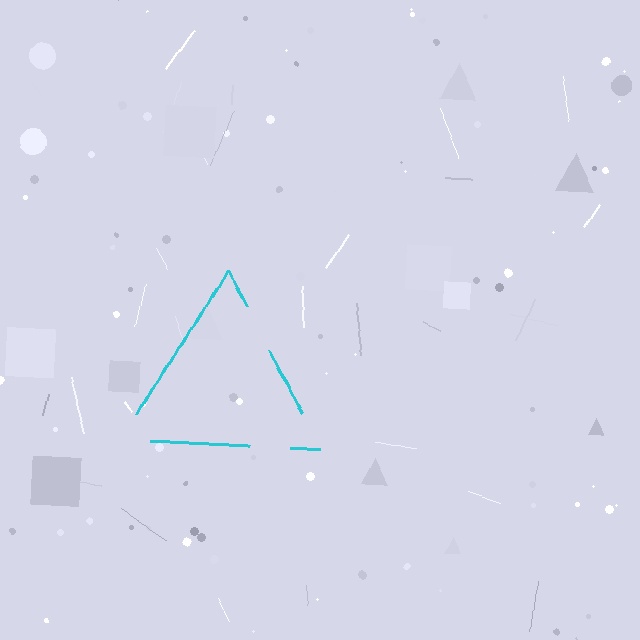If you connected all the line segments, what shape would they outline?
They would outline a triangle.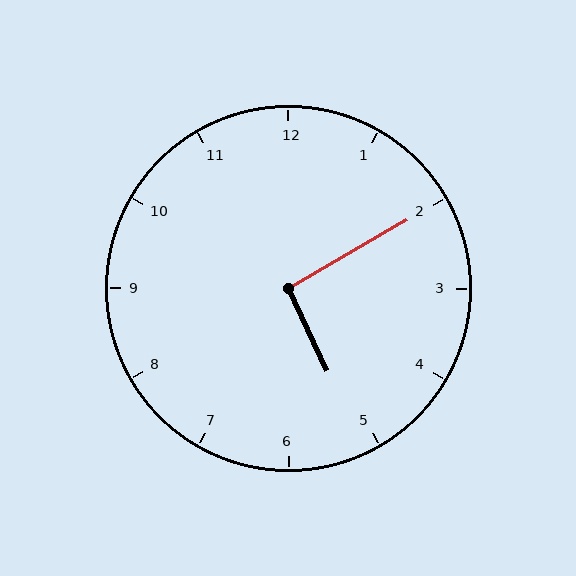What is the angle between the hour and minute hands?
Approximately 95 degrees.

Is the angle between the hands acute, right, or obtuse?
It is right.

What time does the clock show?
5:10.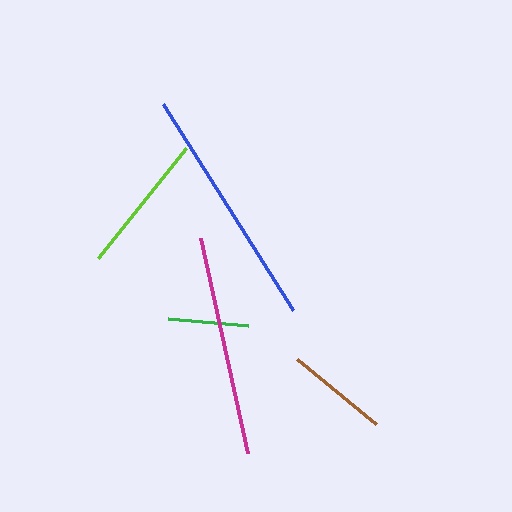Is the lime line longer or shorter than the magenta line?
The magenta line is longer than the lime line.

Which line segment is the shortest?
The green line is the shortest at approximately 80 pixels.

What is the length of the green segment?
The green segment is approximately 80 pixels long.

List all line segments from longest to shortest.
From longest to shortest: blue, magenta, lime, brown, green.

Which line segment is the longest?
The blue line is the longest at approximately 244 pixels.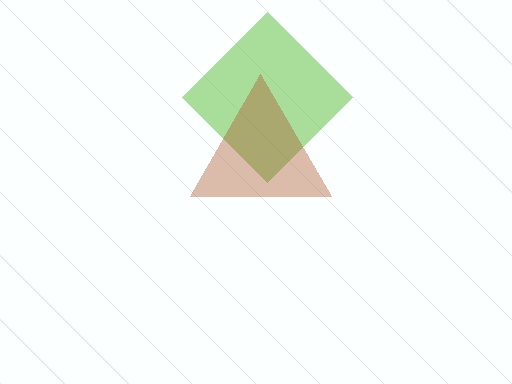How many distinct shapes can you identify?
There are 2 distinct shapes: a lime diamond, a brown triangle.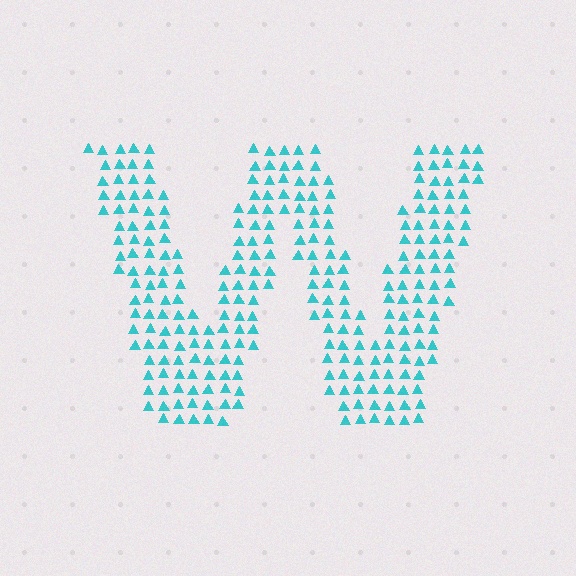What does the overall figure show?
The overall figure shows the letter W.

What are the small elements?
The small elements are triangles.